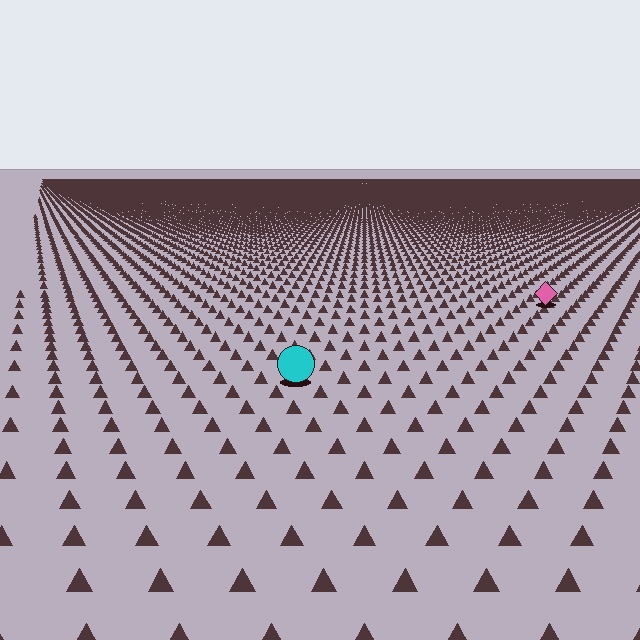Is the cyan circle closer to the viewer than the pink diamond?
Yes. The cyan circle is closer — you can tell from the texture gradient: the ground texture is coarser near it.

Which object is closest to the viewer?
The cyan circle is closest. The texture marks near it are larger and more spread out.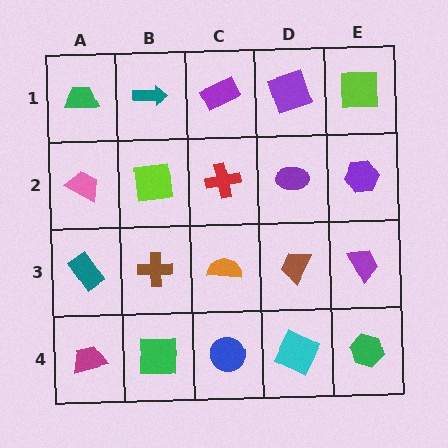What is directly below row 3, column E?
A green hexagon.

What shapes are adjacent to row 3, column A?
A pink trapezoid (row 2, column A), a magenta trapezoid (row 4, column A), a brown cross (row 3, column B).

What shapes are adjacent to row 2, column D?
A purple square (row 1, column D), a brown trapezoid (row 3, column D), a red cross (row 2, column C), a purple hexagon (row 2, column E).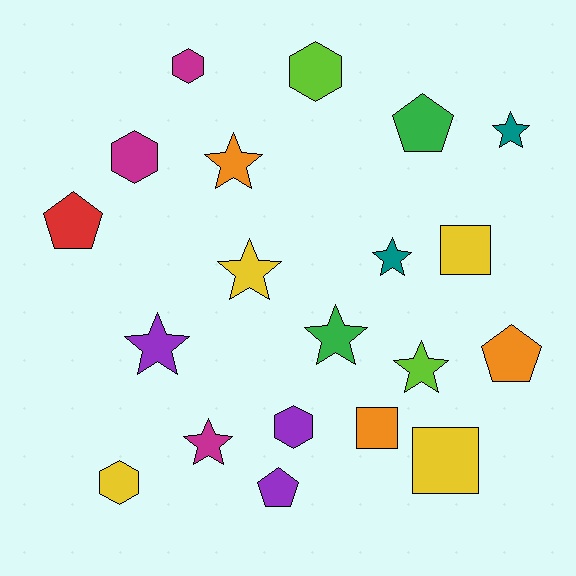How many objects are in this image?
There are 20 objects.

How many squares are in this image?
There are 3 squares.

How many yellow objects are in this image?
There are 4 yellow objects.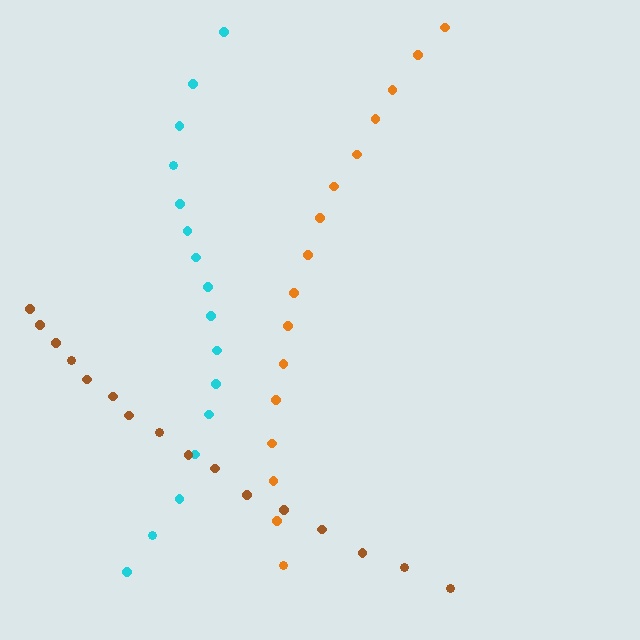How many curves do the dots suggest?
There are 3 distinct paths.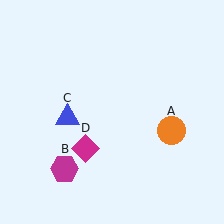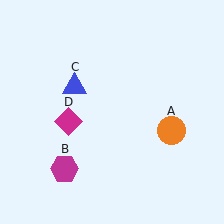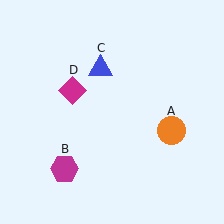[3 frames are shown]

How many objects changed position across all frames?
2 objects changed position: blue triangle (object C), magenta diamond (object D).